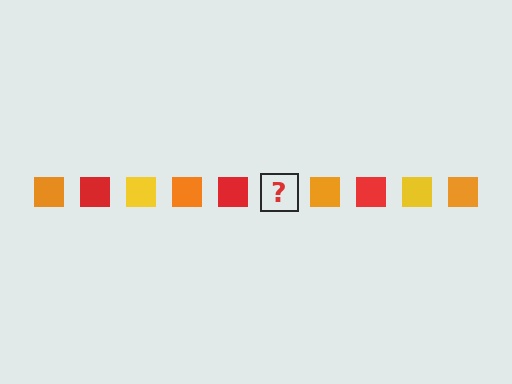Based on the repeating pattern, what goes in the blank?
The blank should be a yellow square.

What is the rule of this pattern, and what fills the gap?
The rule is that the pattern cycles through orange, red, yellow squares. The gap should be filled with a yellow square.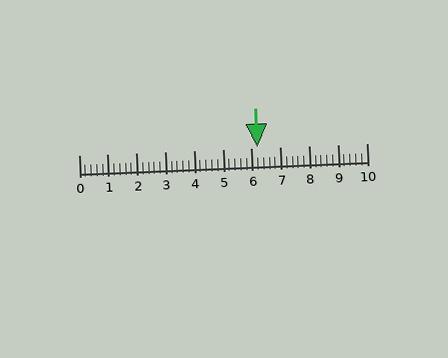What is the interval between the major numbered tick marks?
The major tick marks are spaced 1 units apart.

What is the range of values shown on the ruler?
The ruler shows values from 0 to 10.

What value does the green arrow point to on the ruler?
The green arrow points to approximately 6.2.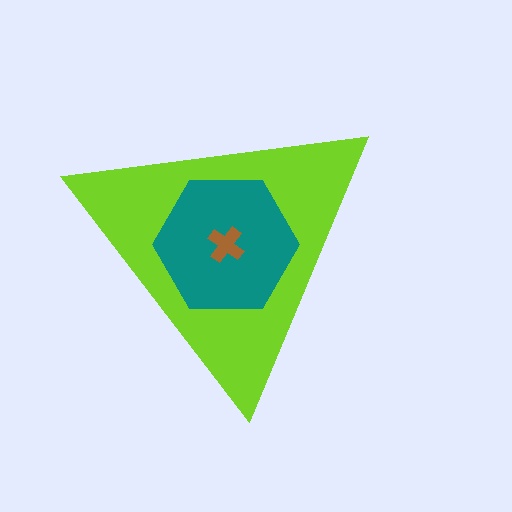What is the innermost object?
The brown cross.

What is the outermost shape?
The lime triangle.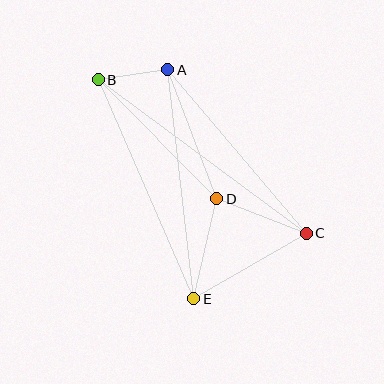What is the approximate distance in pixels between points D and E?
The distance between D and E is approximately 103 pixels.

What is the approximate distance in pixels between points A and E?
The distance between A and E is approximately 231 pixels.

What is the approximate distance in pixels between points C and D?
The distance between C and D is approximately 96 pixels.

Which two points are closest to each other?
Points A and B are closest to each other.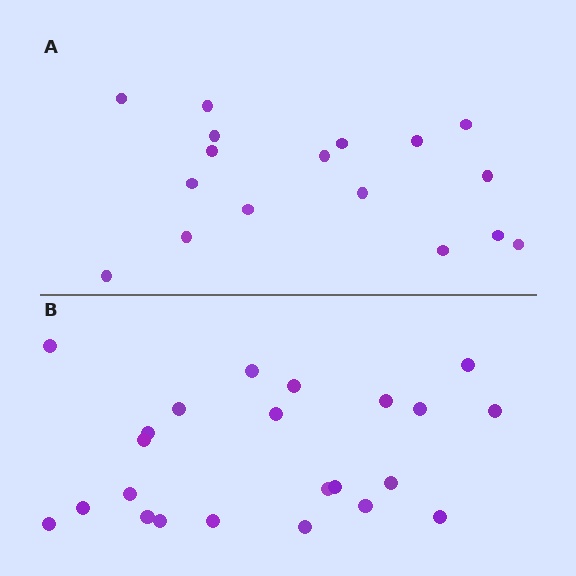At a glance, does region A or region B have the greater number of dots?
Region B (the bottom region) has more dots.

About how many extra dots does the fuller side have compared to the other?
Region B has about 6 more dots than region A.